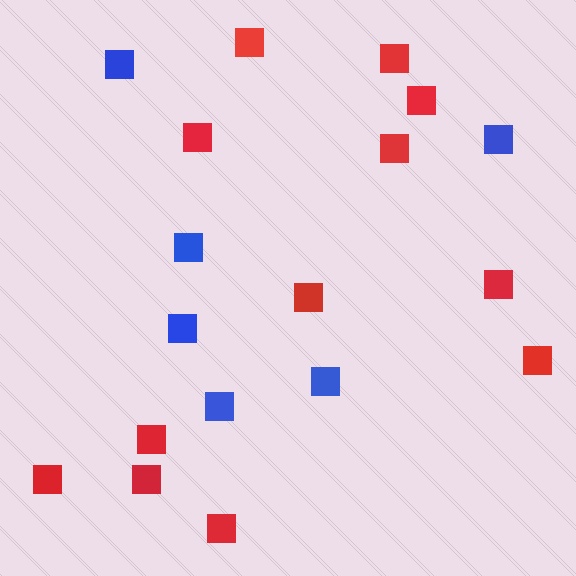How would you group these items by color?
There are 2 groups: one group of blue squares (6) and one group of red squares (12).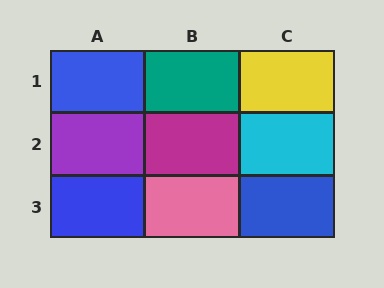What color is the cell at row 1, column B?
Teal.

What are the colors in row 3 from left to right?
Blue, pink, blue.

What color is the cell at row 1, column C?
Yellow.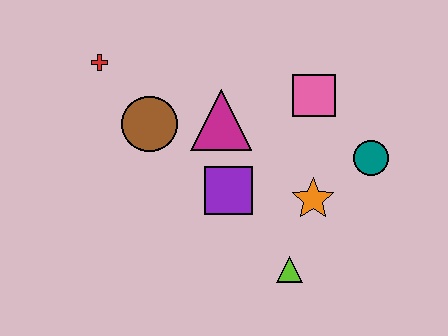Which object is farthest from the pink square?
The red cross is farthest from the pink square.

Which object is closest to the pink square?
The teal circle is closest to the pink square.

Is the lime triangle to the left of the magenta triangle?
No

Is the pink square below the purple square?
No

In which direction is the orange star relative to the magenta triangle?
The orange star is to the right of the magenta triangle.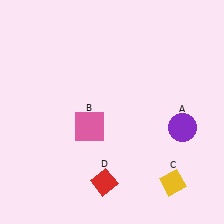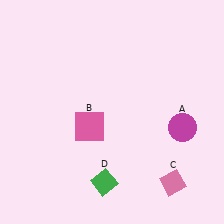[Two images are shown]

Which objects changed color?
A changed from purple to magenta. C changed from yellow to pink. D changed from red to green.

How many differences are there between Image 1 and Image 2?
There are 3 differences between the two images.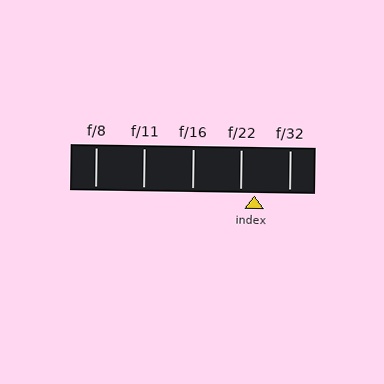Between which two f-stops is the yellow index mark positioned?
The index mark is between f/22 and f/32.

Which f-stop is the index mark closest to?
The index mark is closest to f/22.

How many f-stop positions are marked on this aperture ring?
There are 5 f-stop positions marked.